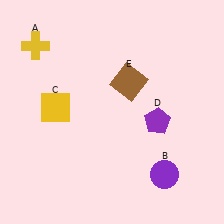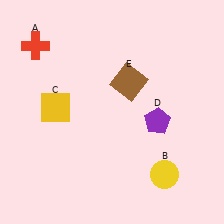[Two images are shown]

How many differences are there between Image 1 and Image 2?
There are 2 differences between the two images.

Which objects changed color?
A changed from yellow to red. B changed from purple to yellow.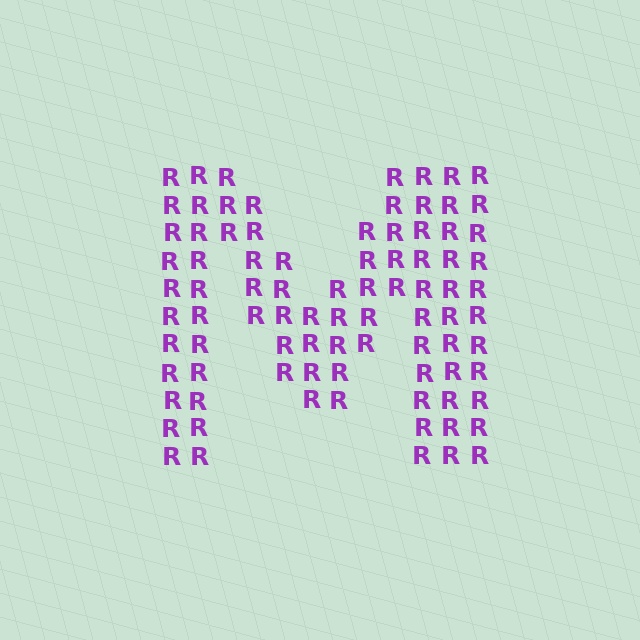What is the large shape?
The large shape is the letter M.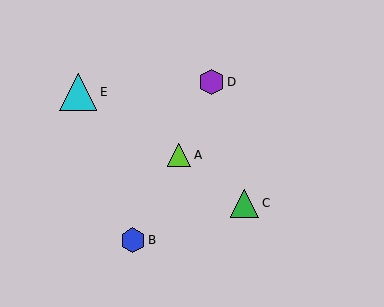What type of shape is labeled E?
Shape E is a cyan triangle.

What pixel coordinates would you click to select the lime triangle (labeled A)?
Click at (179, 155) to select the lime triangle A.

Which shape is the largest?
The cyan triangle (labeled E) is the largest.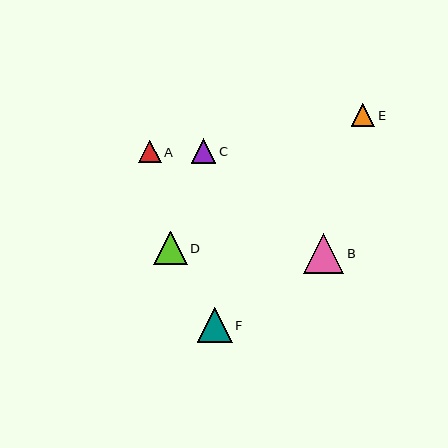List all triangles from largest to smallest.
From largest to smallest: B, F, D, C, E, A.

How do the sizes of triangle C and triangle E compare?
Triangle C and triangle E are approximately the same size.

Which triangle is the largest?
Triangle B is the largest with a size of approximately 40 pixels.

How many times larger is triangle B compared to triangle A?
Triangle B is approximately 1.8 times the size of triangle A.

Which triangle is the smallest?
Triangle A is the smallest with a size of approximately 22 pixels.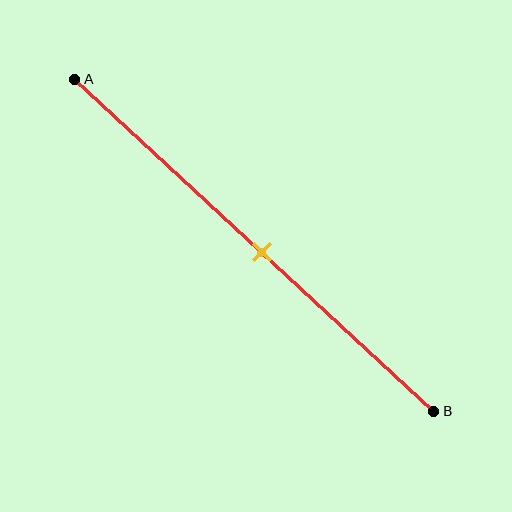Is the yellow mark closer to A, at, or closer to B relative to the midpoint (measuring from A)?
The yellow mark is approximately at the midpoint of segment AB.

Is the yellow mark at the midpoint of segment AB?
Yes, the mark is approximately at the midpoint.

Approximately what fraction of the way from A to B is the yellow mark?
The yellow mark is approximately 50% of the way from A to B.